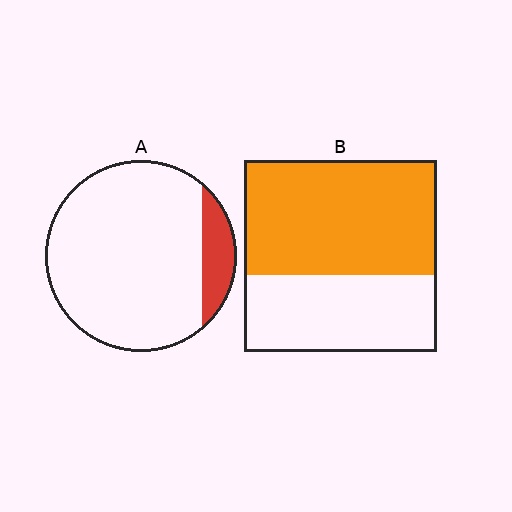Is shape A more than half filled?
No.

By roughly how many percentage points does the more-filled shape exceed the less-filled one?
By roughly 45 percentage points (B over A).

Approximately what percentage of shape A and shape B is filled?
A is approximately 10% and B is approximately 60%.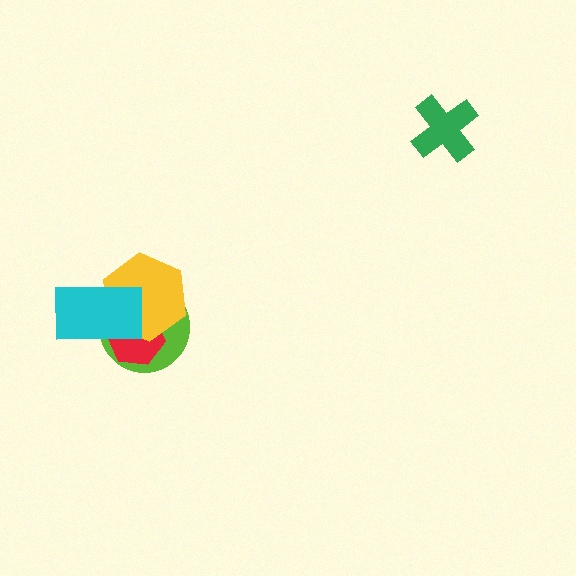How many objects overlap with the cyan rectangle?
3 objects overlap with the cyan rectangle.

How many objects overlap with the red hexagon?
3 objects overlap with the red hexagon.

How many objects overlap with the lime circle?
3 objects overlap with the lime circle.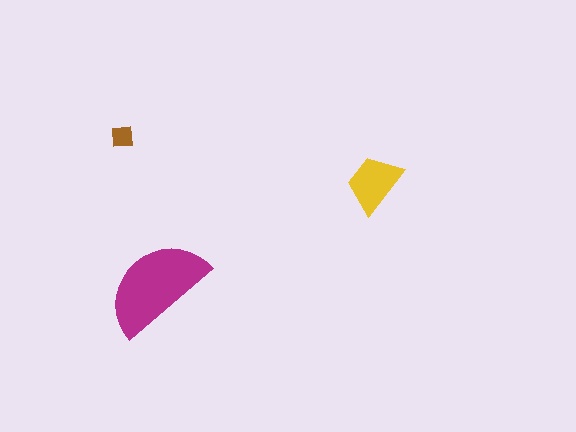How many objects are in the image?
There are 3 objects in the image.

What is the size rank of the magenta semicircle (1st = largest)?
1st.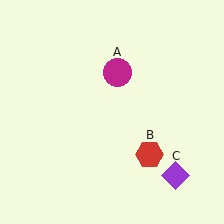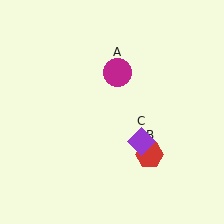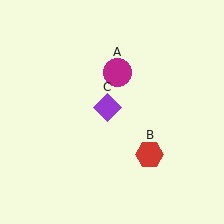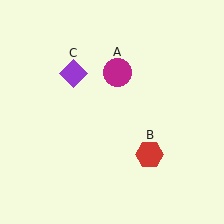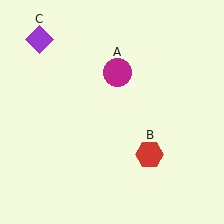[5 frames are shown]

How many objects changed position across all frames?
1 object changed position: purple diamond (object C).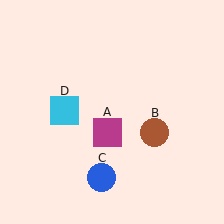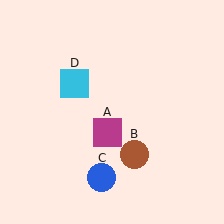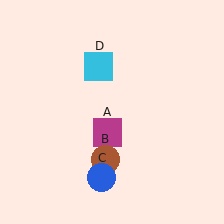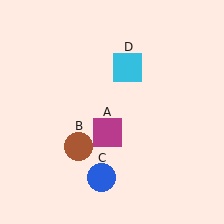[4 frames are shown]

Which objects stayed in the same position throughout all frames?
Magenta square (object A) and blue circle (object C) remained stationary.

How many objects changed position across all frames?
2 objects changed position: brown circle (object B), cyan square (object D).